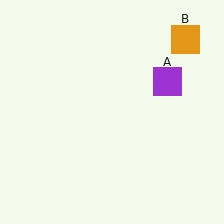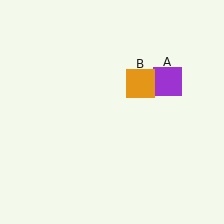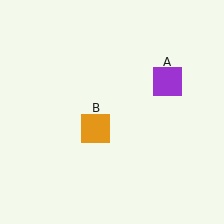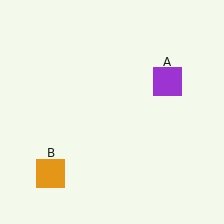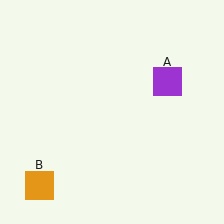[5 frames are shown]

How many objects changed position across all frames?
1 object changed position: orange square (object B).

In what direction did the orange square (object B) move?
The orange square (object B) moved down and to the left.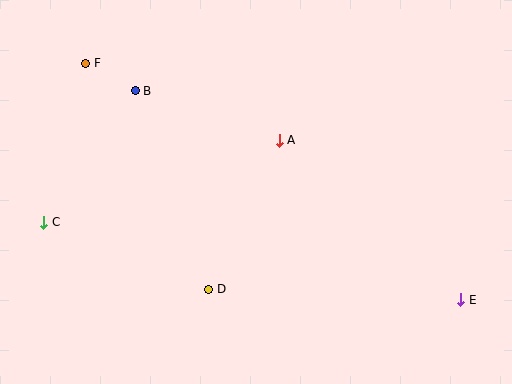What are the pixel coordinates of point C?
Point C is at (44, 222).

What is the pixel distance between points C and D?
The distance between C and D is 178 pixels.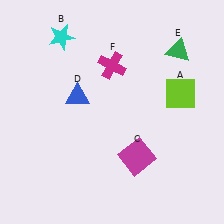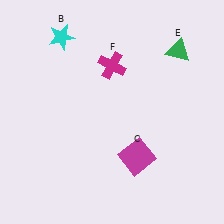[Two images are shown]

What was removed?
The lime square (A), the blue triangle (D) were removed in Image 2.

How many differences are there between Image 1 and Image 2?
There are 2 differences between the two images.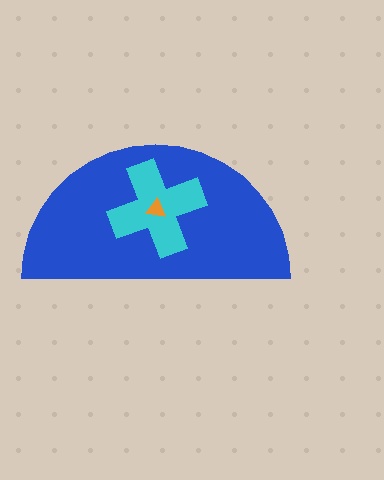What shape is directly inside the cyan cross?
The orange triangle.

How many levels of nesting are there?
3.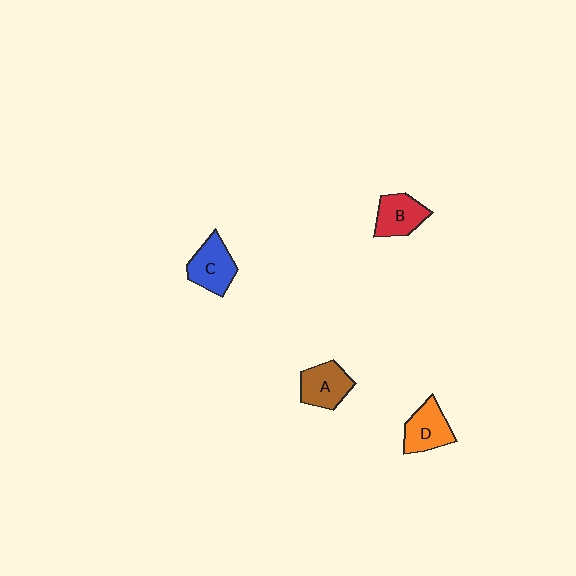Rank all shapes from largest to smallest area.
From largest to smallest: C (blue), D (orange), A (brown), B (red).